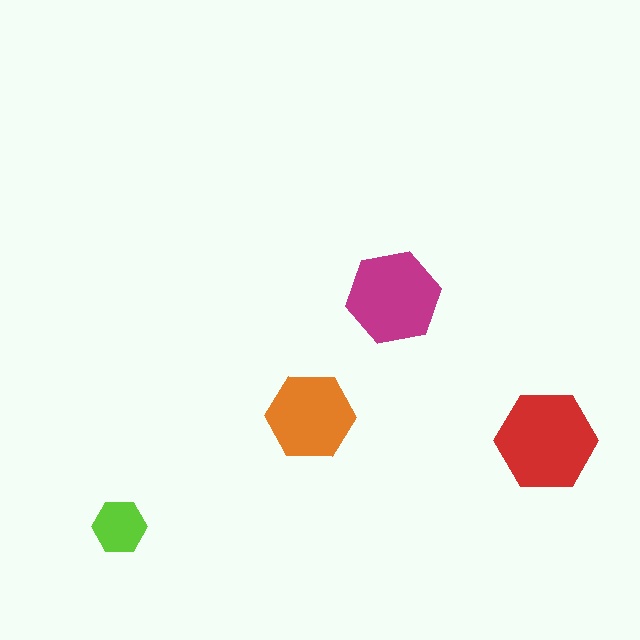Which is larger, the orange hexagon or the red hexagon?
The red one.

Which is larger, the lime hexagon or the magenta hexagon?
The magenta one.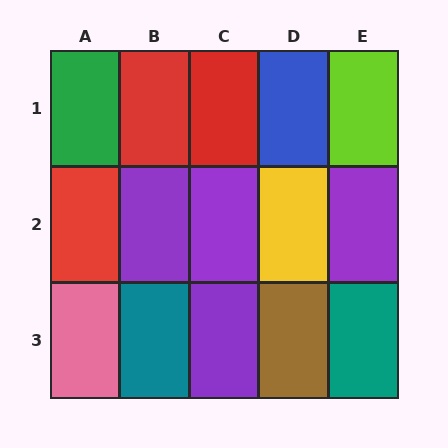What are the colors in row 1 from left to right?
Green, red, red, blue, lime.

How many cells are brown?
1 cell is brown.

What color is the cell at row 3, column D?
Brown.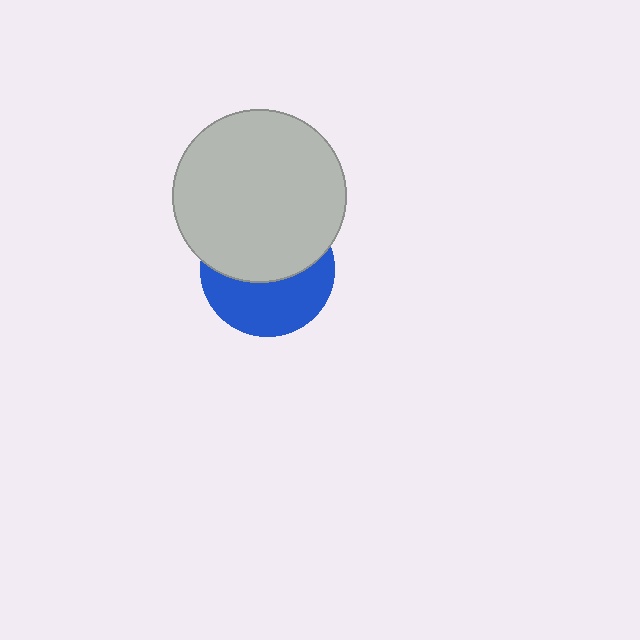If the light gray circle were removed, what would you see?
You would see the complete blue circle.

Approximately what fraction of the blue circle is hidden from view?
Roughly 53% of the blue circle is hidden behind the light gray circle.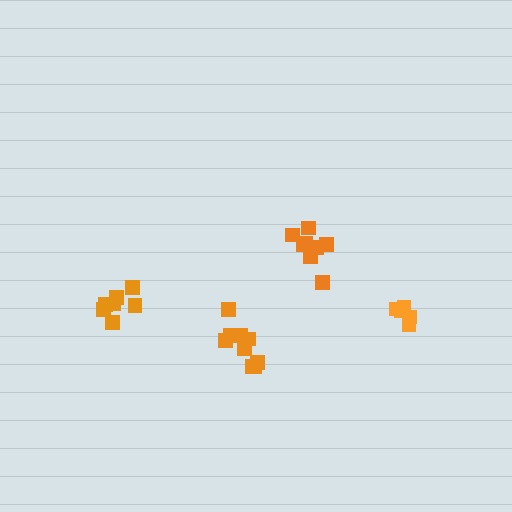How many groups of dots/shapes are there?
There are 4 groups.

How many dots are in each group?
Group 1: 9 dots, Group 2: 7 dots, Group 3: 5 dots, Group 4: 9 dots (30 total).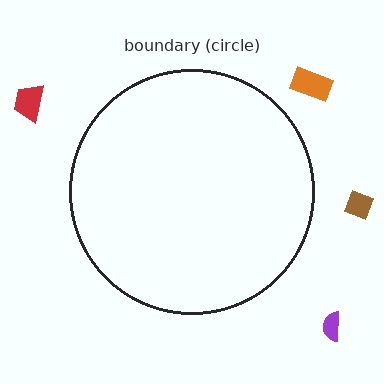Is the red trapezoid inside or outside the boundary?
Outside.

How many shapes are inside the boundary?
0 inside, 4 outside.